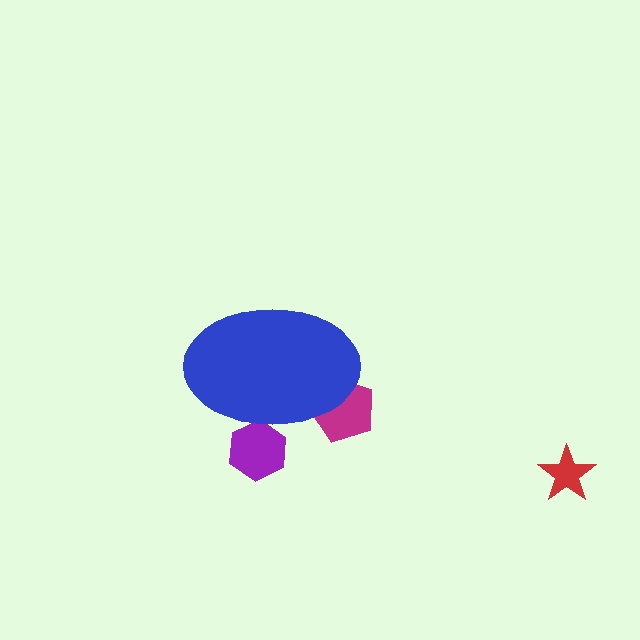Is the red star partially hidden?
No, the red star is fully visible.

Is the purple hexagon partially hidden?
Yes, the purple hexagon is partially hidden behind the blue ellipse.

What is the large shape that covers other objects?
A blue ellipse.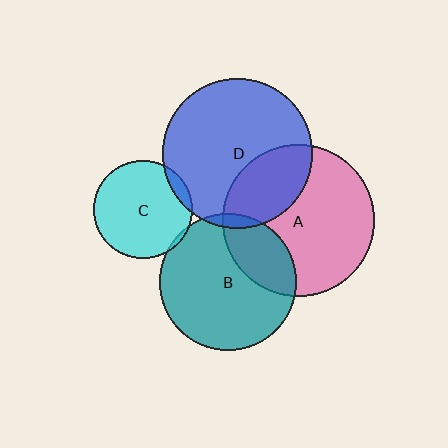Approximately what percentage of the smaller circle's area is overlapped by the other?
Approximately 5%.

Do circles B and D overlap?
Yes.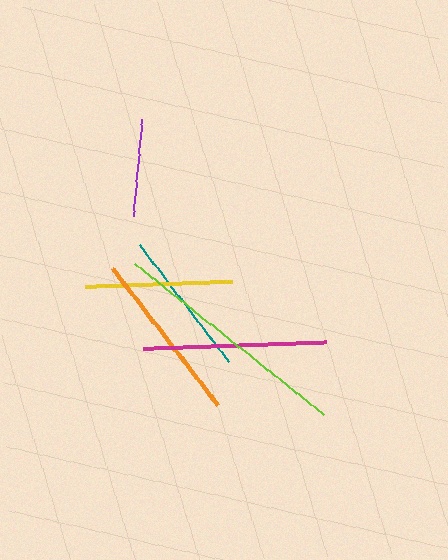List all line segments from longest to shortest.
From longest to shortest: lime, magenta, orange, teal, yellow, purple.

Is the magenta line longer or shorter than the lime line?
The lime line is longer than the magenta line.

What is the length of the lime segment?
The lime segment is approximately 241 pixels long.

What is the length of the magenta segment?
The magenta segment is approximately 183 pixels long.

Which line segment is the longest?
The lime line is the longest at approximately 241 pixels.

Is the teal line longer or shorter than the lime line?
The lime line is longer than the teal line.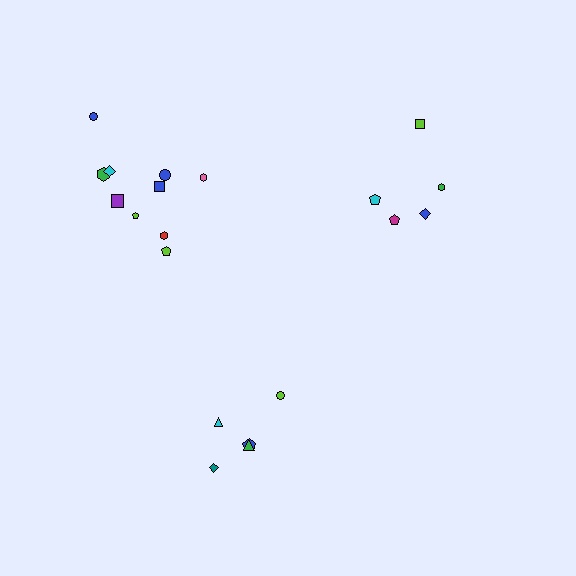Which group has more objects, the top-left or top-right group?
The top-left group.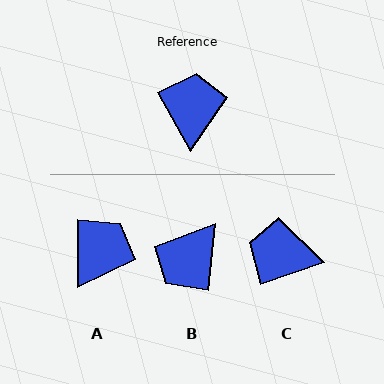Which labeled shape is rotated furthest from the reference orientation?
B, about 145 degrees away.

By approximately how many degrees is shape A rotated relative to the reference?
Approximately 29 degrees clockwise.